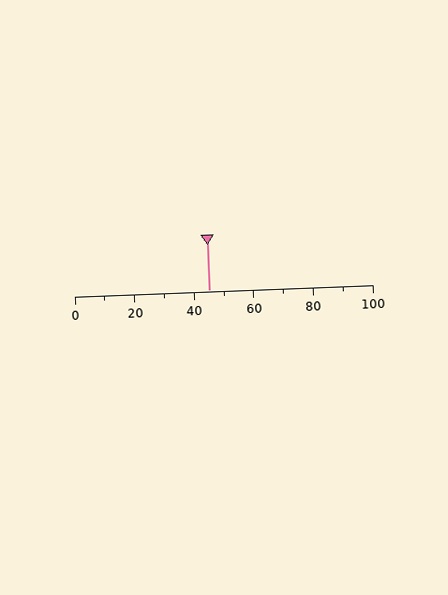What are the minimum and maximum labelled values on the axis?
The axis runs from 0 to 100.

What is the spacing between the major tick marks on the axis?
The major ticks are spaced 20 apart.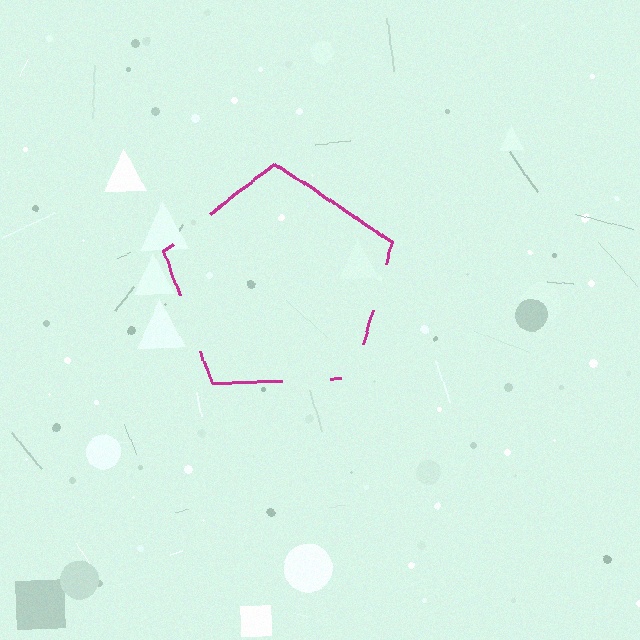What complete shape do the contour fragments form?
The contour fragments form a pentagon.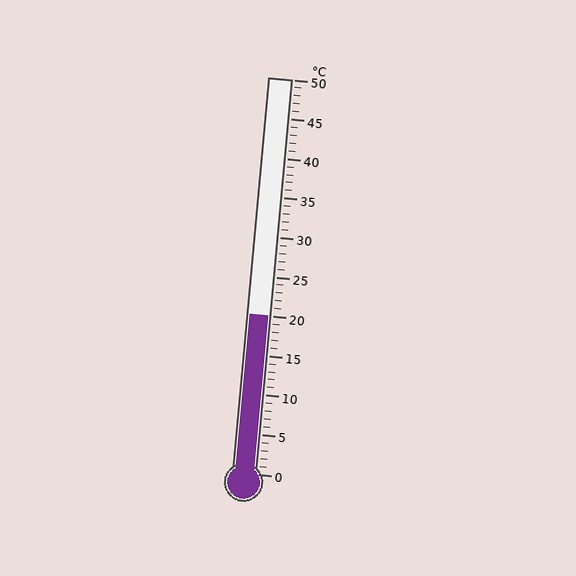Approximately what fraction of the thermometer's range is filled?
The thermometer is filled to approximately 40% of its range.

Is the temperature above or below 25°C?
The temperature is below 25°C.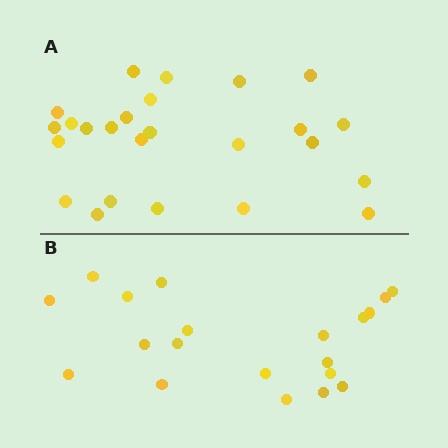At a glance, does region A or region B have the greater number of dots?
Region A (the top region) has more dots.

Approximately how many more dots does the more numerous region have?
Region A has about 5 more dots than region B.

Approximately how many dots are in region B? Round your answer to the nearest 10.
About 20 dots.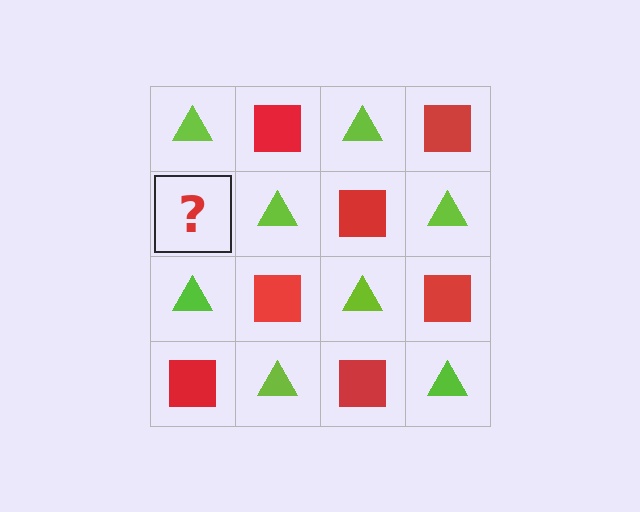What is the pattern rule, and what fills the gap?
The rule is that it alternates lime triangle and red square in a checkerboard pattern. The gap should be filled with a red square.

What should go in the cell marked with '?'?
The missing cell should contain a red square.